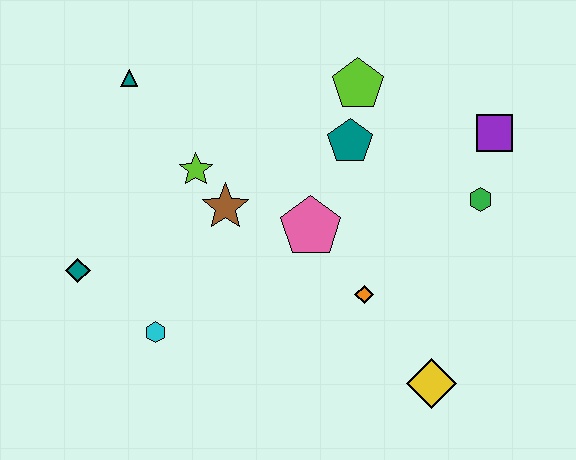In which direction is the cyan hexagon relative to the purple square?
The cyan hexagon is to the left of the purple square.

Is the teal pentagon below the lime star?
No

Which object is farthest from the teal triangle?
The yellow diamond is farthest from the teal triangle.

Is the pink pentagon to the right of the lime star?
Yes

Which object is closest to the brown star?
The lime star is closest to the brown star.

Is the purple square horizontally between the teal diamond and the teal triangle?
No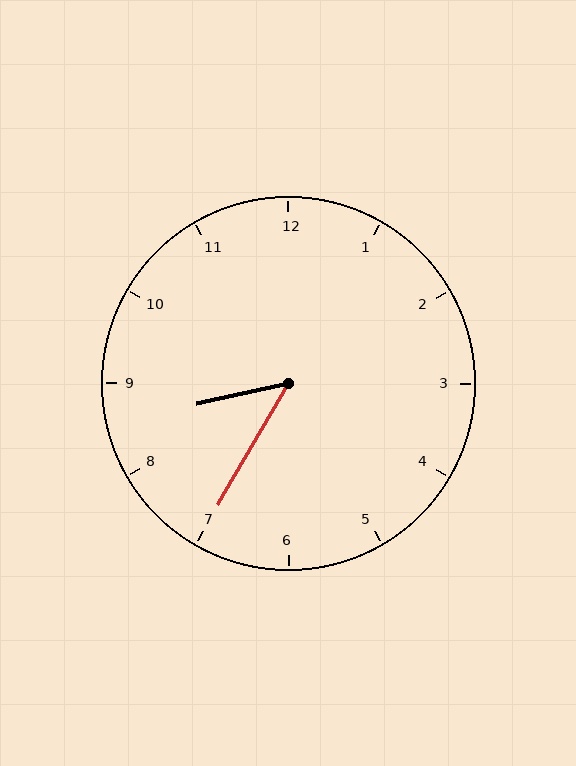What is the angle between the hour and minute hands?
Approximately 48 degrees.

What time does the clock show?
8:35.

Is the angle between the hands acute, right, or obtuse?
It is acute.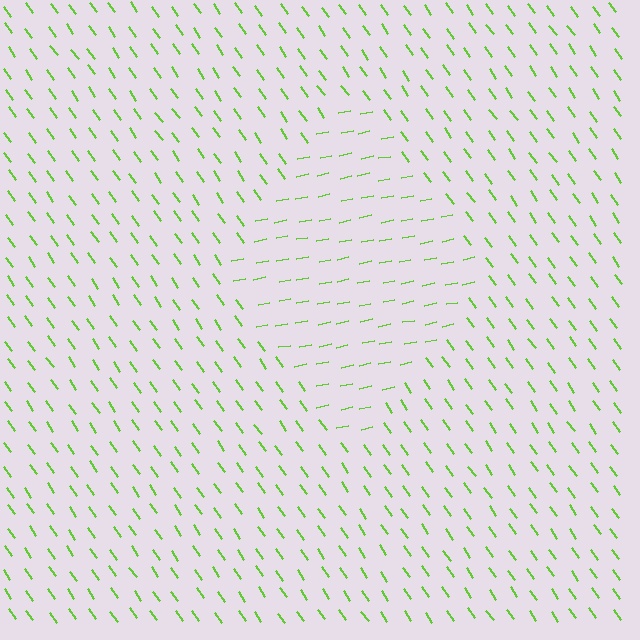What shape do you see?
I see a diamond.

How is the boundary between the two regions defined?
The boundary is defined purely by a change in line orientation (approximately 66 degrees difference). All lines are the same color and thickness.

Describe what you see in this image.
The image is filled with small lime line segments. A diamond region in the image has lines oriented differently from the surrounding lines, creating a visible texture boundary.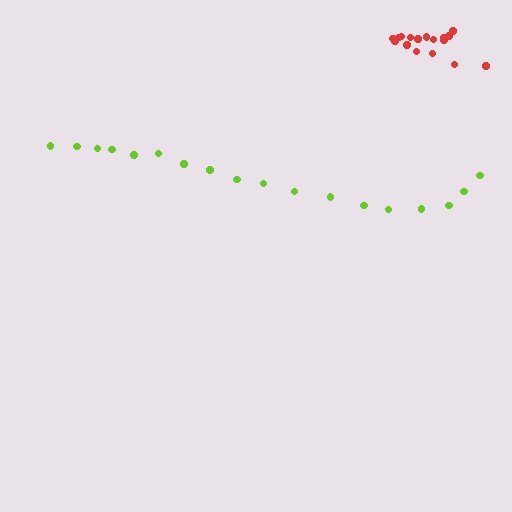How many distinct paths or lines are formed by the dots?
There are 2 distinct paths.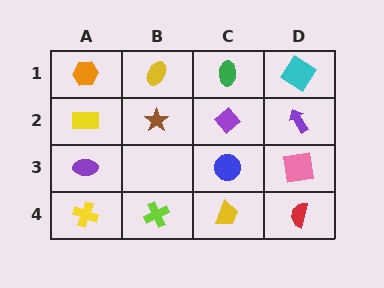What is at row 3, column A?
A purple ellipse.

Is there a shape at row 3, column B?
No, that cell is empty.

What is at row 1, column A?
An orange hexagon.